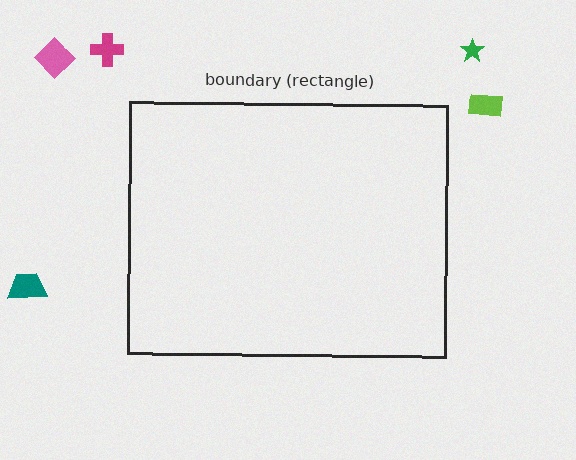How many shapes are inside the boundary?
0 inside, 5 outside.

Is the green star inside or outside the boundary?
Outside.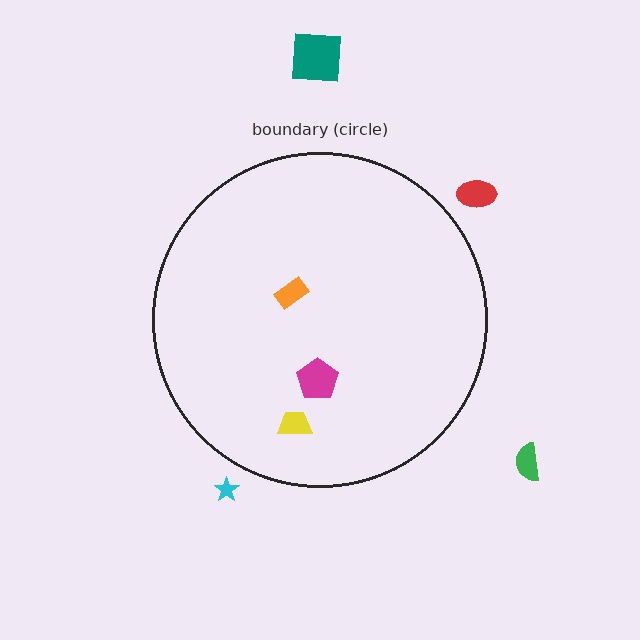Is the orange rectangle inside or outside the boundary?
Inside.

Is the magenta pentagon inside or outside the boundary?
Inside.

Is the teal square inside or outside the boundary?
Outside.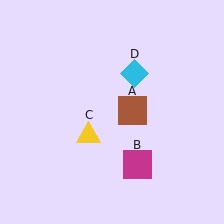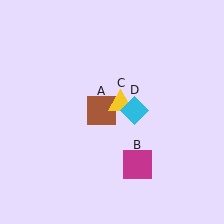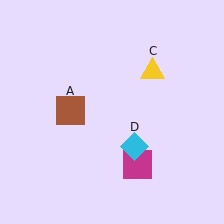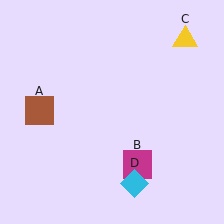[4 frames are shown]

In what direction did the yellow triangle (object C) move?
The yellow triangle (object C) moved up and to the right.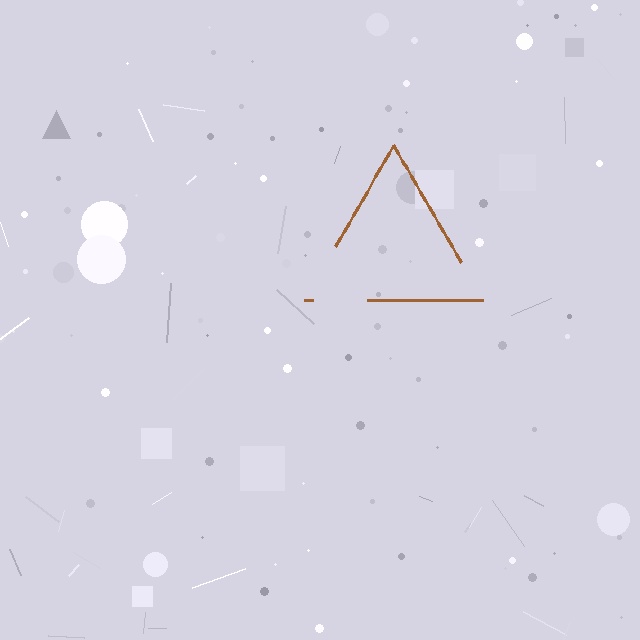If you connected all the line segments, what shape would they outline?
They would outline a triangle.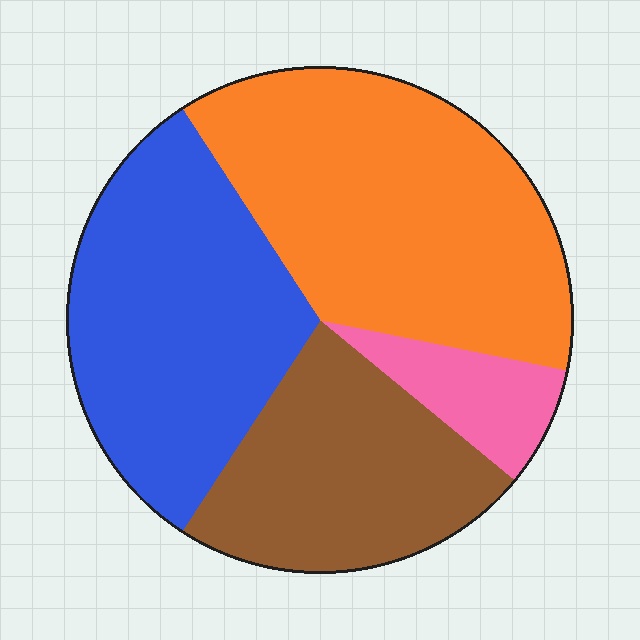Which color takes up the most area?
Orange, at roughly 35%.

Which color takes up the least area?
Pink, at roughly 10%.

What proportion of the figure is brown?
Brown covers about 25% of the figure.